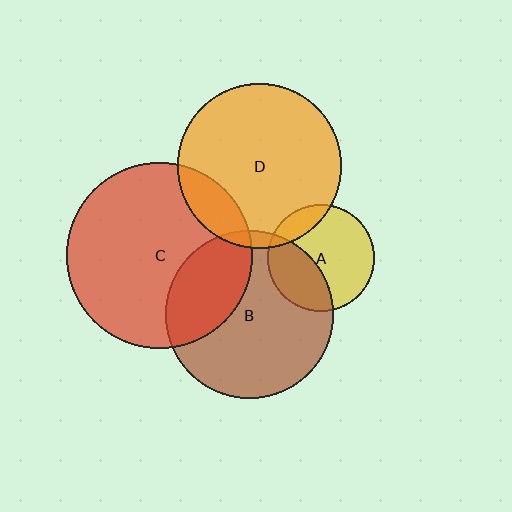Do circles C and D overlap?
Yes.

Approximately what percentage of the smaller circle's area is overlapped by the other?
Approximately 15%.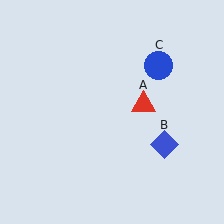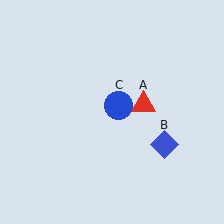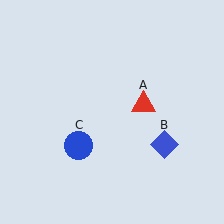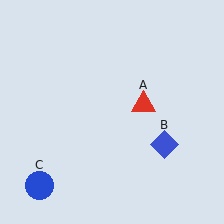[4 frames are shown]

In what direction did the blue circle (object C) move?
The blue circle (object C) moved down and to the left.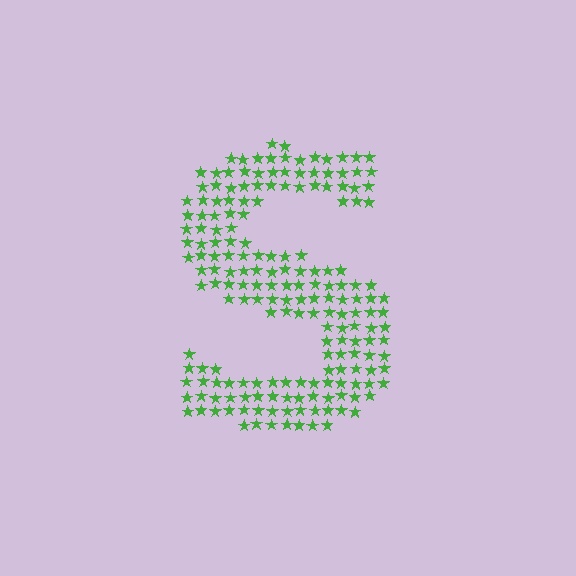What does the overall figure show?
The overall figure shows the letter S.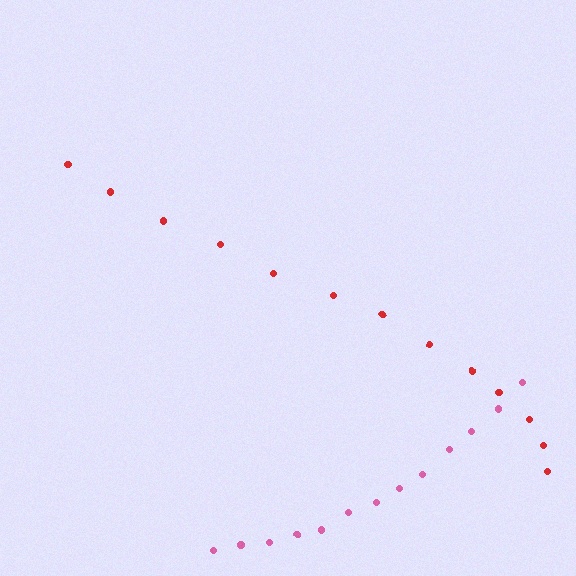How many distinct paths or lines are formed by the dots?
There are 2 distinct paths.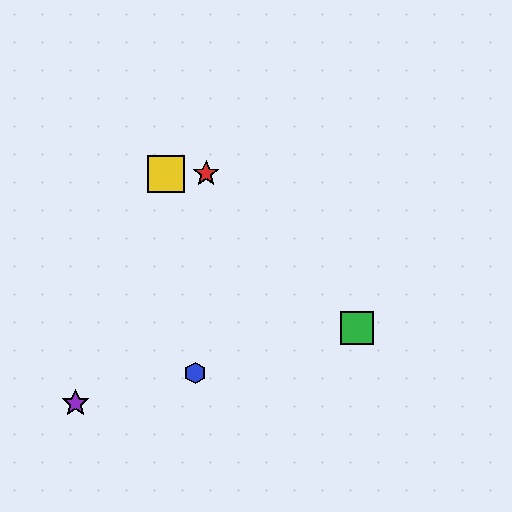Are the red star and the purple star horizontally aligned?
No, the red star is at y≈174 and the purple star is at y≈403.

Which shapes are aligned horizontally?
The red star, the yellow square are aligned horizontally.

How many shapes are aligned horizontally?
2 shapes (the red star, the yellow square) are aligned horizontally.